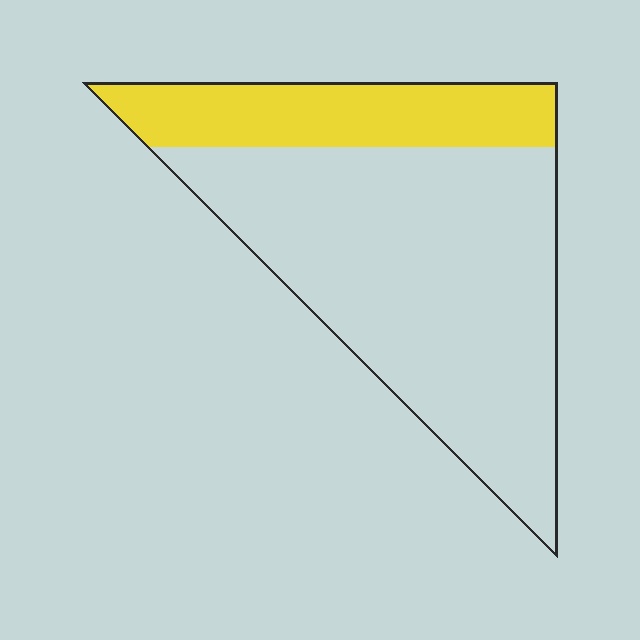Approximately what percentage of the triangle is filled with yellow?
Approximately 25%.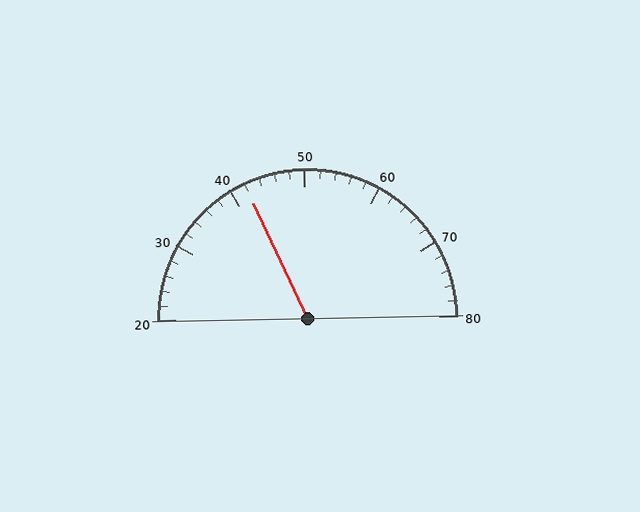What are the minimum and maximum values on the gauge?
The gauge ranges from 20 to 80.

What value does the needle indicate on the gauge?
The needle indicates approximately 42.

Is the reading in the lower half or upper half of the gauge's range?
The reading is in the lower half of the range (20 to 80).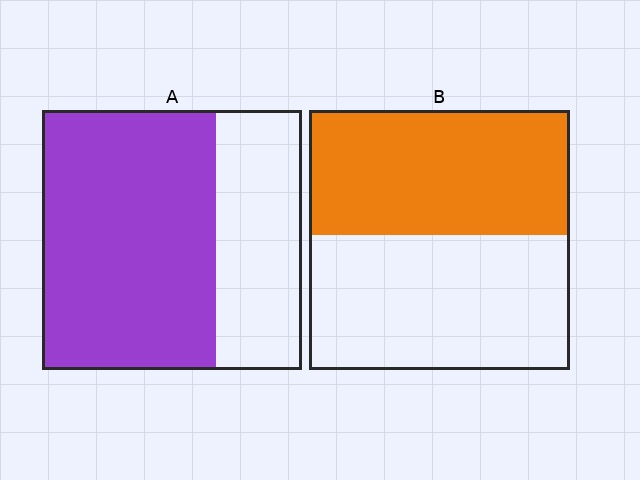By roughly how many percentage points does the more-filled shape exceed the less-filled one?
By roughly 20 percentage points (A over B).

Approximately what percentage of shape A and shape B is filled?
A is approximately 65% and B is approximately 50%.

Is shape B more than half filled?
Roughly half.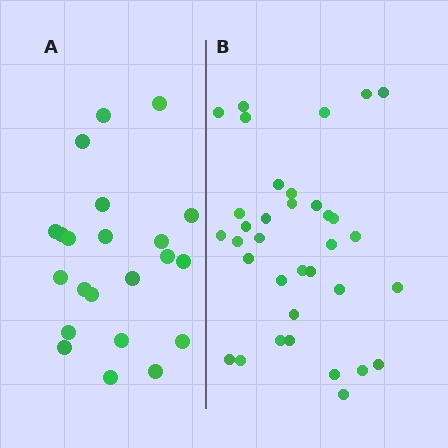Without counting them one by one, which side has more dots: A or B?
Region B (the right region) has more dots.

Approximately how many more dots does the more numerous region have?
Region B has approximately 15 more dots than region A.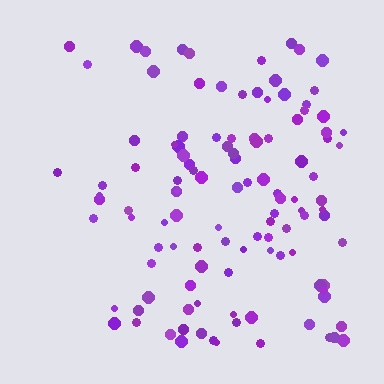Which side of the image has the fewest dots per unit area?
The left.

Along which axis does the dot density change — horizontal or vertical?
Horizontal.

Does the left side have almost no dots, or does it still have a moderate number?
Still a moderate number, just noticeably fewer than the right.